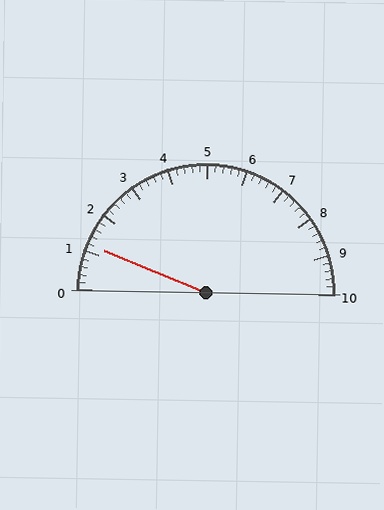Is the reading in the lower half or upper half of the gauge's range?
The reading is in the lower half of the range (0 to 10).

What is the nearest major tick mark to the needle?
The nearest major tick mark is 1.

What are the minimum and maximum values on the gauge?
The gauge ranges from 0 to 10.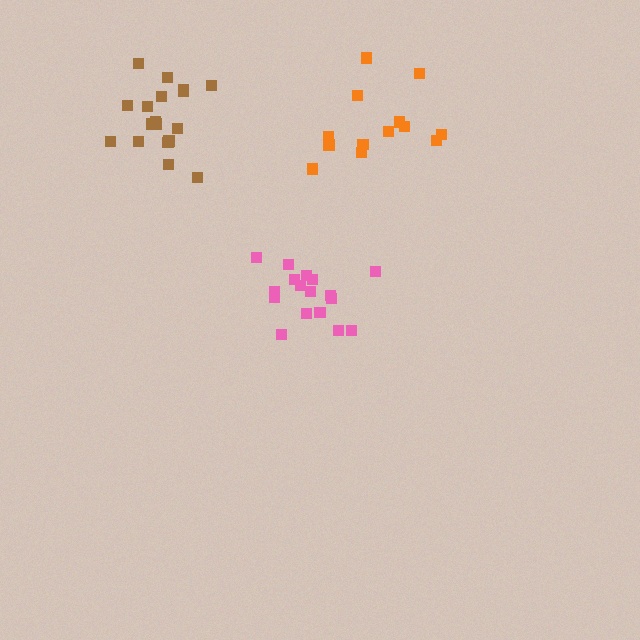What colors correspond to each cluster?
The clusters are colored: pink, brown, orange.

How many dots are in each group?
Group 1: 17 dots, Group 2: 18 dots, Group 3: 13 dots (48 total).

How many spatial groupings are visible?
There are 3 spatial groupings.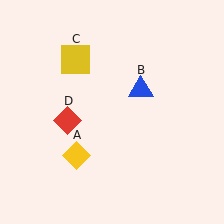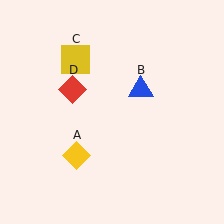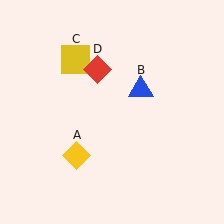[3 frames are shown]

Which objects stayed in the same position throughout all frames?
Yellow diamond (object A) and blue triangle (object B) and yellow square (object C) remained stationary.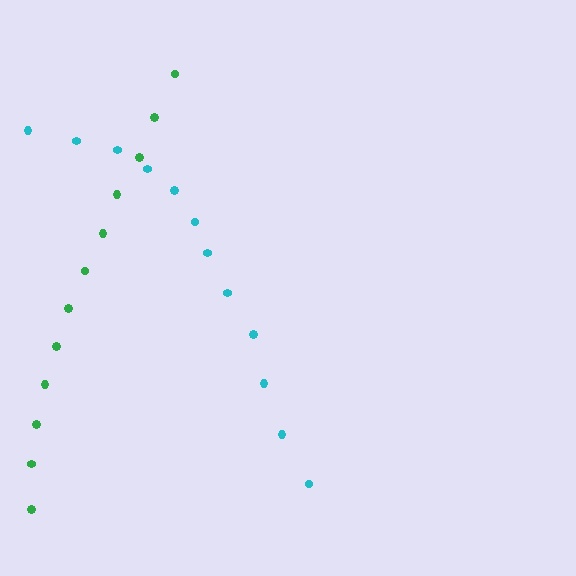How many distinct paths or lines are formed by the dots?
There are 2 distinct paths.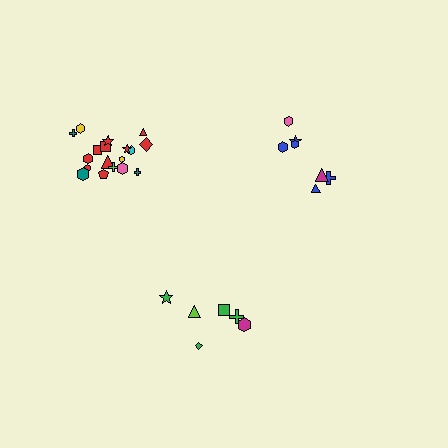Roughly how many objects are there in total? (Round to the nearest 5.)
Roughly 30 objects in total.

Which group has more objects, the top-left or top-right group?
The top-left group.